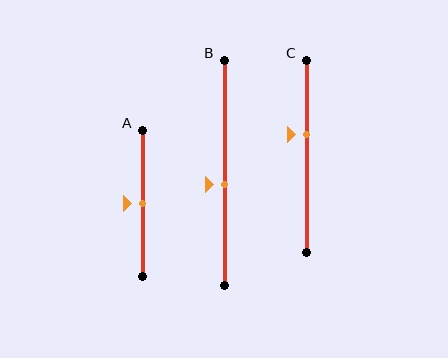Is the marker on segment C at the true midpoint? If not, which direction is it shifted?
No, the marker on segment C is shifted upward by about 11% of the segment length.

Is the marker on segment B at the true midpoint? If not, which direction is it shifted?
No, the marker on segment B is shifted downward by about 5% of the segment length.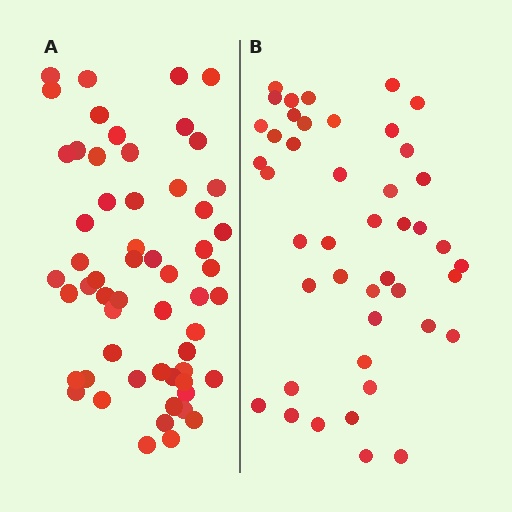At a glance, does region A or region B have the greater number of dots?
Region A (the left region) has more dots.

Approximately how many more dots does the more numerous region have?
Region A has approximately 15 more dots than region B.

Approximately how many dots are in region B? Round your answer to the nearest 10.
About 40 dots. (The exact count is 44, which rounds to 40.)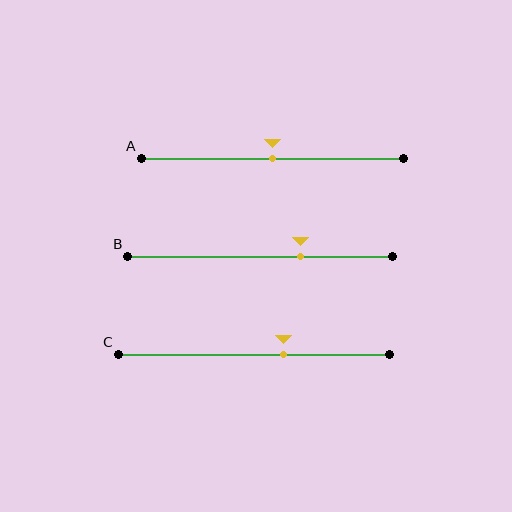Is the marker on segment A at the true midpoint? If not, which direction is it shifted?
Yes, the marker on segment A is at the true midpoint.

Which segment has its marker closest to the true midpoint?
Segment A has its marker closest to the true midpoint.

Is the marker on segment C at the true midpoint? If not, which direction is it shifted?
No, the marker on segment C is shifted to the right by about 11% of the segment length.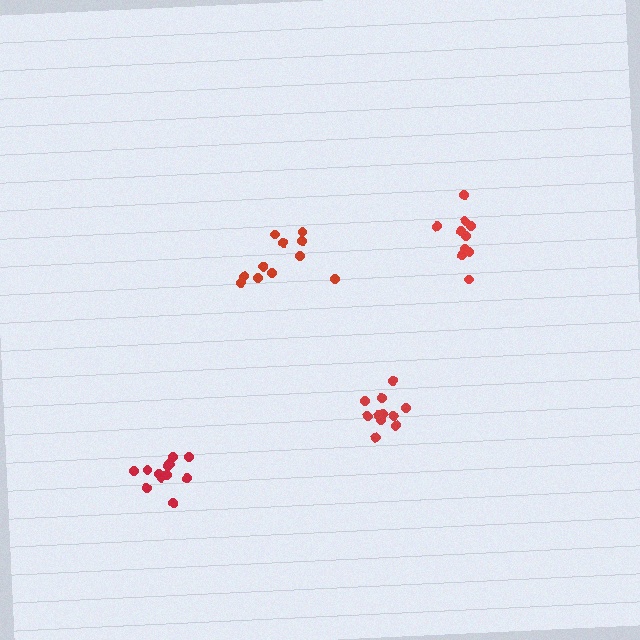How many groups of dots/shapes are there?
There are 4 groups.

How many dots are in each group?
Group 1: 12 dots, Group 2: 11 dots, Group 3: 11 dots, Group 4: 10 dots (44 total).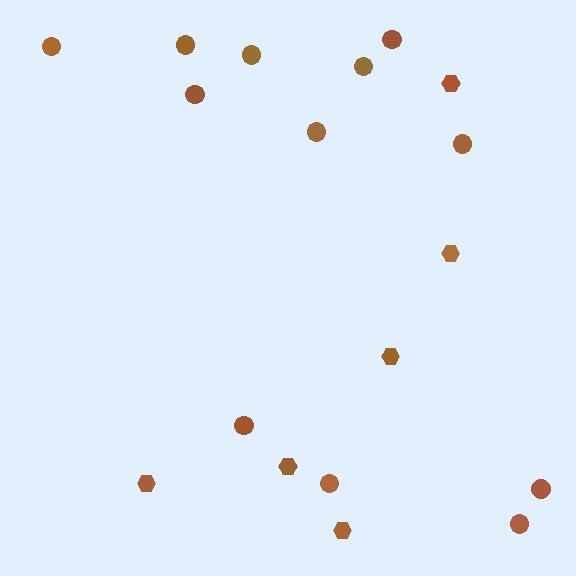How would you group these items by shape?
There are 2 groups: one group of hexagons (6) and one group of circles (12).